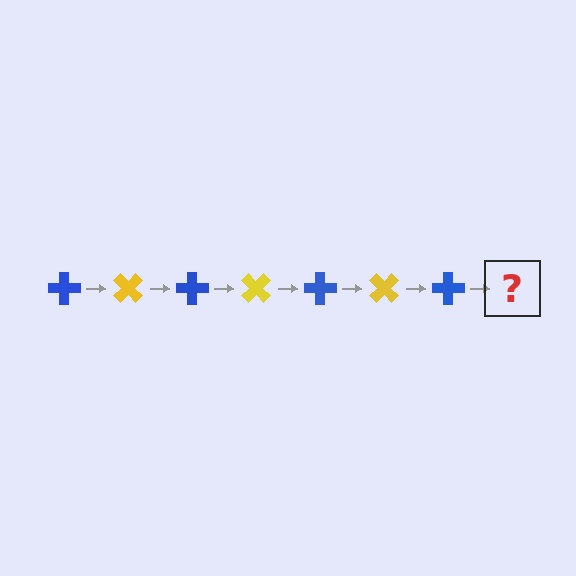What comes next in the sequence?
The next element should be a yellow cross, rotated 315 degrees from the start.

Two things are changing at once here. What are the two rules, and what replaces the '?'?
The two rules are that it rotates 45 degrees each step and the color cycles through blue and yellow. The '?' should be a yellow cross, rotated 315 degrees from the start.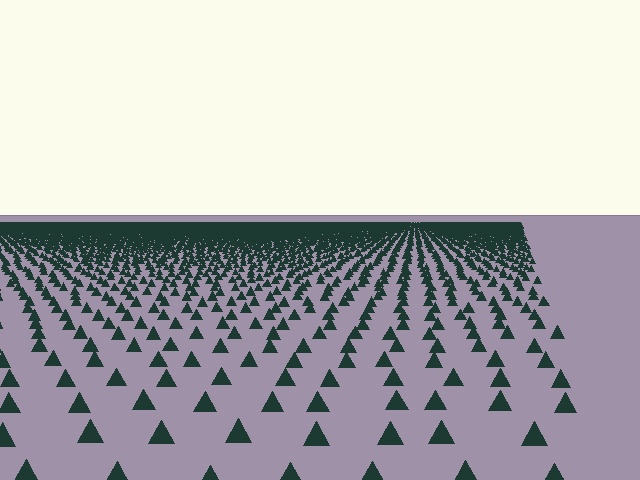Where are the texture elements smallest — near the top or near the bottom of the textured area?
Near the top.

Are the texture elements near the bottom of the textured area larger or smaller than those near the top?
Larger. Near the bottom, elements are closer to the viewer and appear at a bigger on-screen size.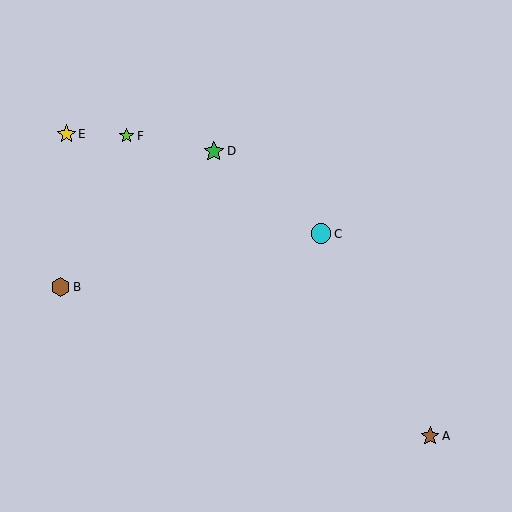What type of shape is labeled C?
Shape C is a cyan circle.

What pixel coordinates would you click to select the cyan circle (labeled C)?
Click at (321, 234) to select the cyan circle C.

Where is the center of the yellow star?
The center of the yellow star is at (67, 134).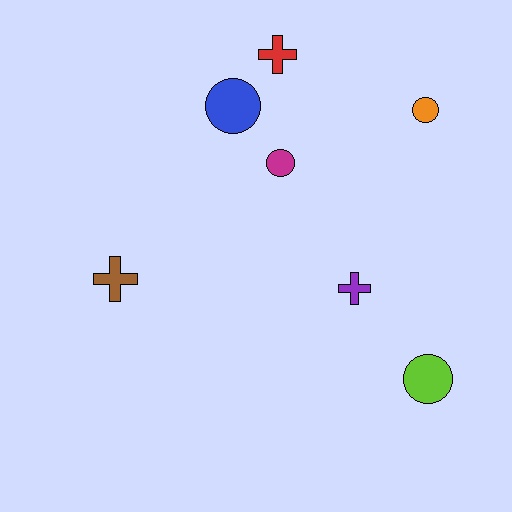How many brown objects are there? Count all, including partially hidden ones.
There is 1 brown object.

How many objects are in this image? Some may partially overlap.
There are 7 objects.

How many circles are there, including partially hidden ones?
There are 4 circles.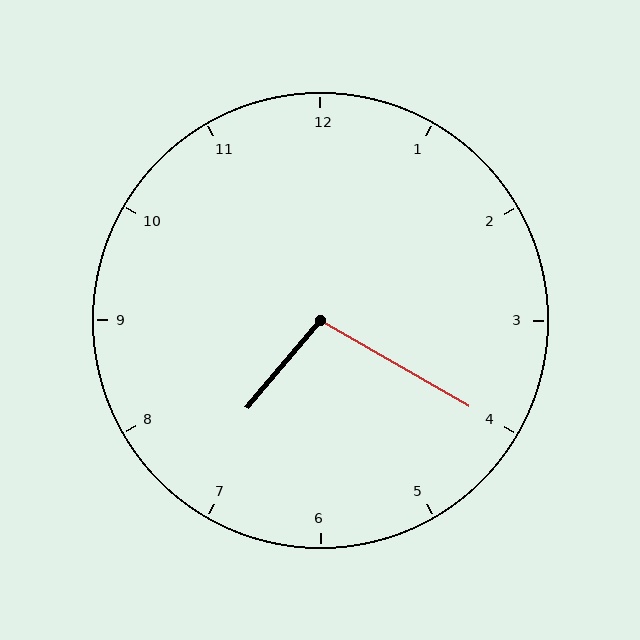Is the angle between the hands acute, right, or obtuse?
It is obtuse.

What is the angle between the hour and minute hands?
Approximately 100 degrees.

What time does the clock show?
7:20.